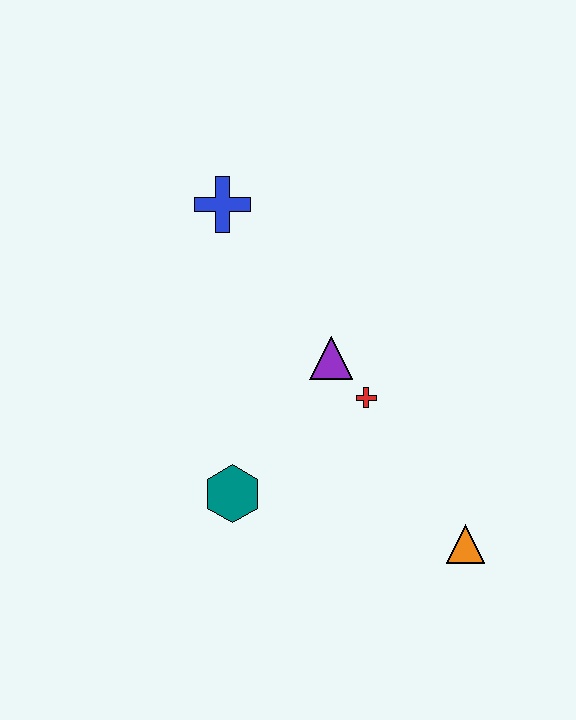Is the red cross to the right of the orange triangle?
No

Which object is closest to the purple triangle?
The red cross is closest to the purple triangle.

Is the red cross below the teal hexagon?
No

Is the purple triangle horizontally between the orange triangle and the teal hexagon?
Yes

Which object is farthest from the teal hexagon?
The blue cross is farthest from the teal hexagon.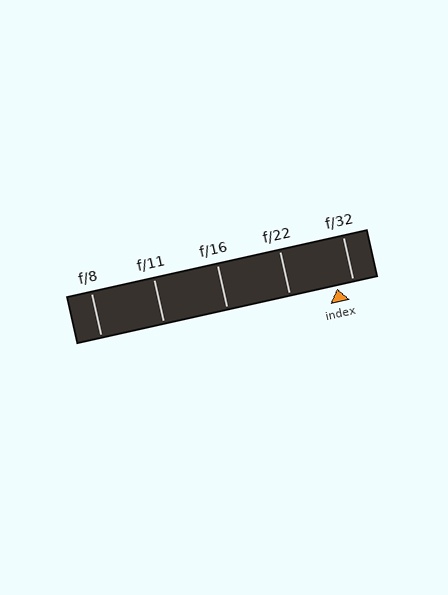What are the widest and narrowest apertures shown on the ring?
The widest aperture shown is f/8 and the narrowest is f/32.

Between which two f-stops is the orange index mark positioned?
The index mark is between f/22 and f/32.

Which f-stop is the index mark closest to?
The index mark is closest to f/32.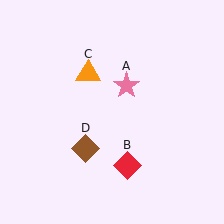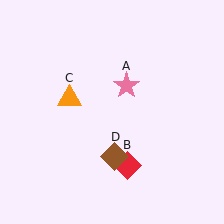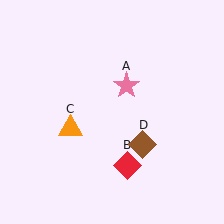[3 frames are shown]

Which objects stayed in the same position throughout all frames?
Pink star (object A) and red diamond (object B) remained stationary.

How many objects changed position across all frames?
2 objects changed position: orange triangle (object C), brown diamond (object D).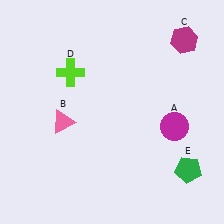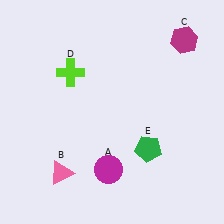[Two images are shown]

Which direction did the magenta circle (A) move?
The magenta circle (A) moved left.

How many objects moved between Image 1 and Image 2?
3 objects moved between the two images.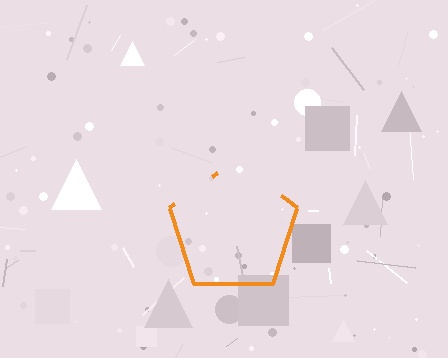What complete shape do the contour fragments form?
The contour fragments form a pentagon.